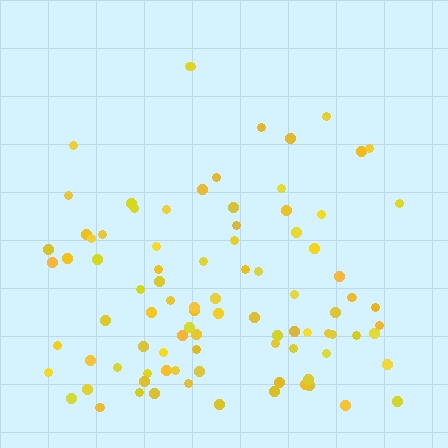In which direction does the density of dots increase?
From top to bottom, with the bottom side densest.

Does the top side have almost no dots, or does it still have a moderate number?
Still a moderate number, just noticeably fewer than the bottom.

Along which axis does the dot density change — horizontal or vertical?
Vertical.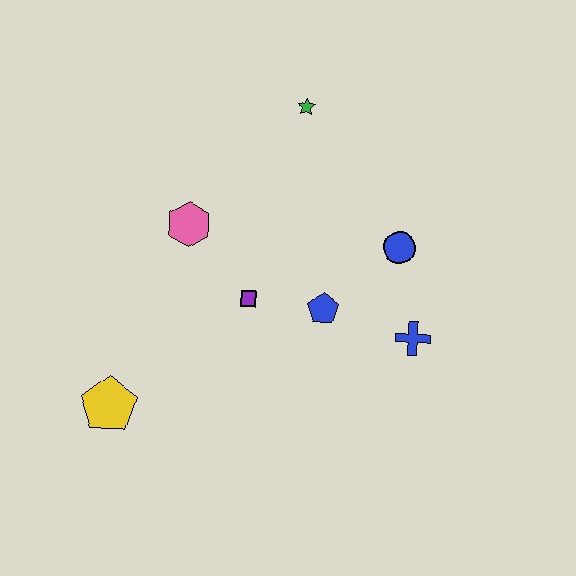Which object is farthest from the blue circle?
The yellow pentagon is farthest from the blue circle.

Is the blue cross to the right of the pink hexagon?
Yes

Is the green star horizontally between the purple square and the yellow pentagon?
No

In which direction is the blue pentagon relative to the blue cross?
The blue pentagon is to the left of the blue cross.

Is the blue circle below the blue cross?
No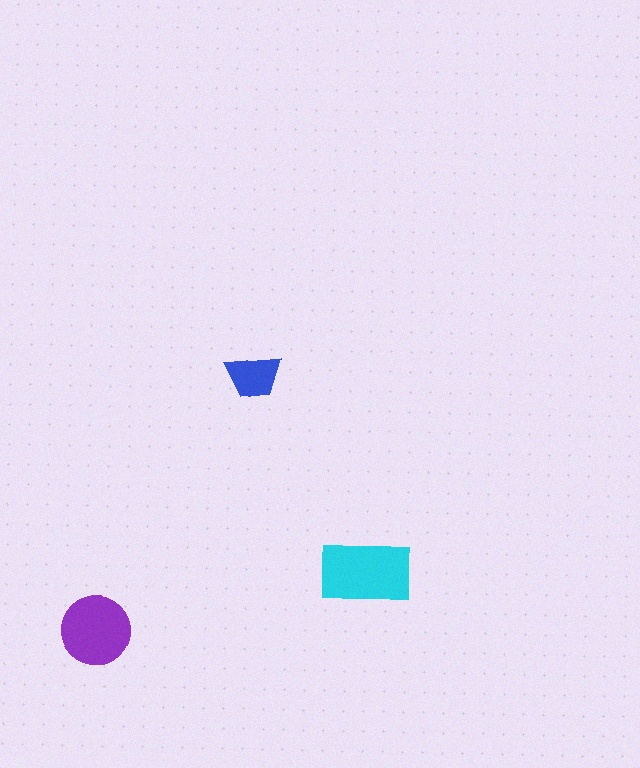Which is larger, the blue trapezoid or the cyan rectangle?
The cyan rectangle.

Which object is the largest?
The cyan rectangle.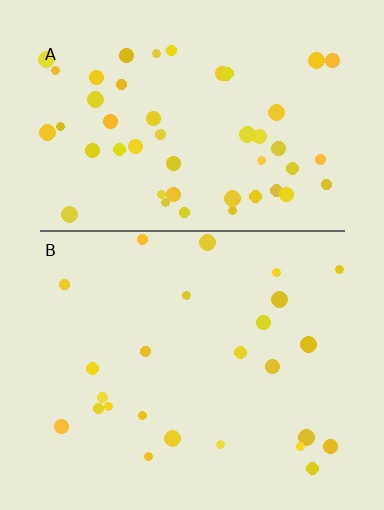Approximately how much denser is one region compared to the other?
Approximately 2.0× — region A over region B.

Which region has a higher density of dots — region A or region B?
A (the top).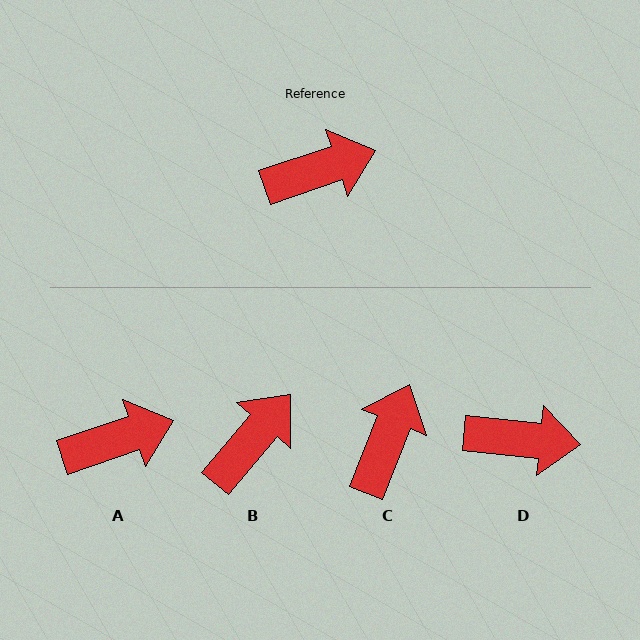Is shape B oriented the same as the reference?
No, it is off by about 31 degrees.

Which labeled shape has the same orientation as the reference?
A.